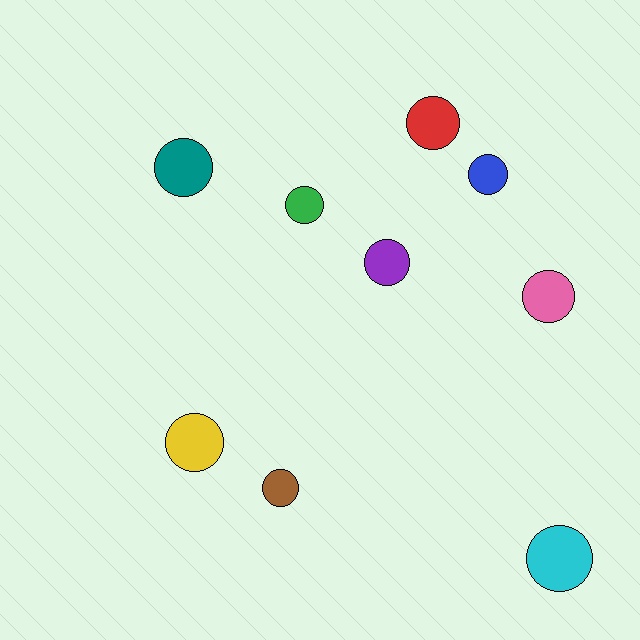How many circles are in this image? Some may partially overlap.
There are 9 circles.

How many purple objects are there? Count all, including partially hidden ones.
There is 1 purple object.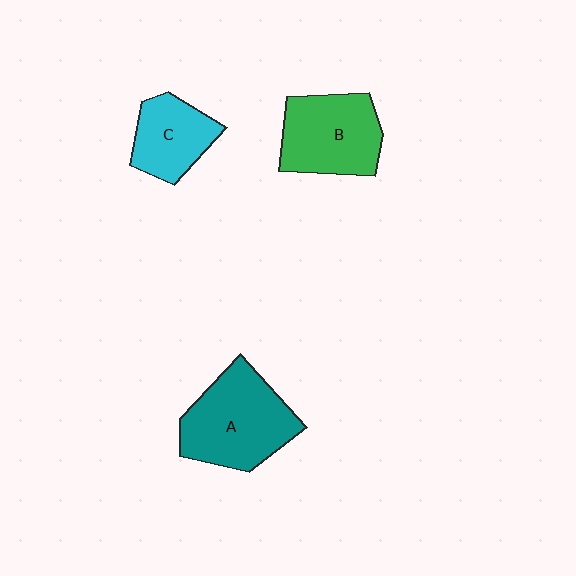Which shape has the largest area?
Shape A (teal).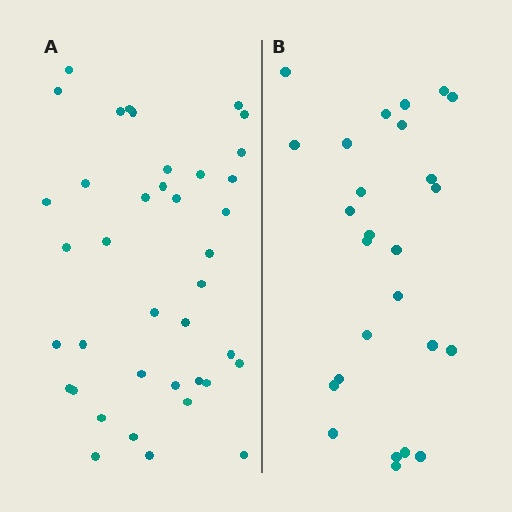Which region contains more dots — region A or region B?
Region A (the left region) has more dots.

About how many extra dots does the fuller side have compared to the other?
Region A has approximately 15 more dots than region B.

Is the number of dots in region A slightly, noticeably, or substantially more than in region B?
Region A has substantially more. The ratio is roughly 1.5 to 1.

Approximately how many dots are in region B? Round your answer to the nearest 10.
About 30 dots. (The exact count is 26, which rounds to 30.)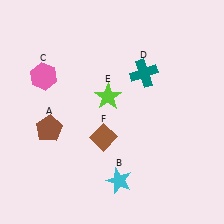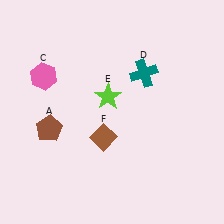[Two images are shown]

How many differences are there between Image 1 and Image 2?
There is 1 difference between the two images.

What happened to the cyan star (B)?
The cyan star (B) was removed in Image 2. It was in the bottom-right area of Image 1.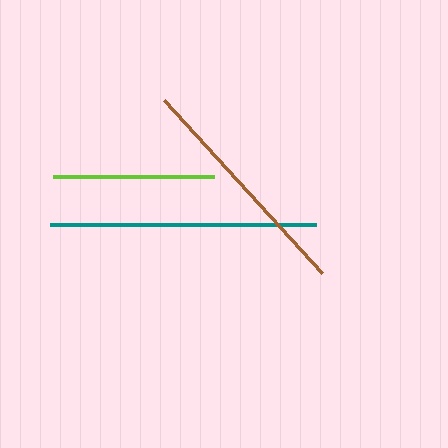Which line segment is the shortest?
The lime line is the shortest at approximately 161 pixels.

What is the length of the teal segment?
The teal segment is approximately 266 pixels long.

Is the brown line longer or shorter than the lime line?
The brown line is longer than the lime line.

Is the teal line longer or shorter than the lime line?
The teal line is longer than the lime line.